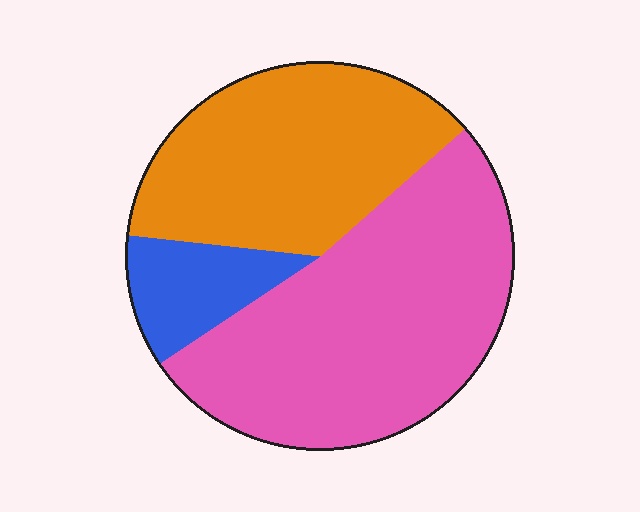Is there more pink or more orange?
Pink.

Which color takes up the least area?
Blue, at roughly 10%.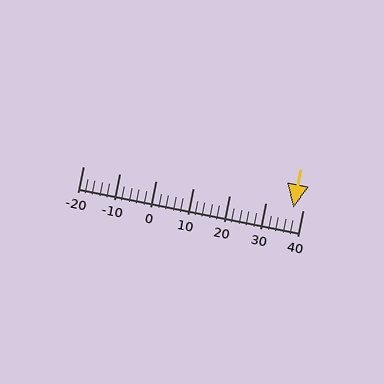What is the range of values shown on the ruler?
The ruler shows values from -20 to 40.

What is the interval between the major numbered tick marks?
The major tick marks are spaced 10 units apart.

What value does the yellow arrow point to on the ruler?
The yellow arrow points to approximately 38.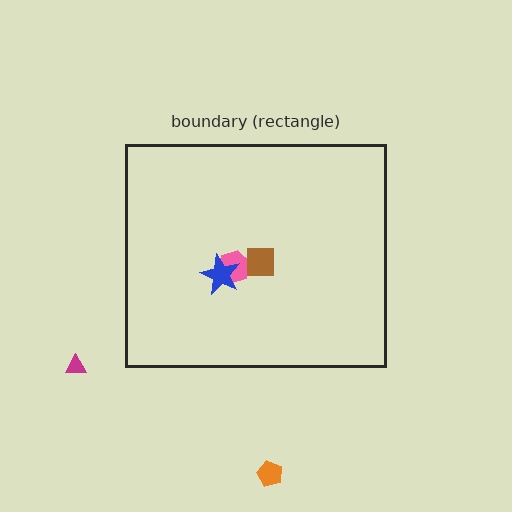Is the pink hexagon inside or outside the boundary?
Inside.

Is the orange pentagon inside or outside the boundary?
Outside.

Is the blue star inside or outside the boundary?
Inside.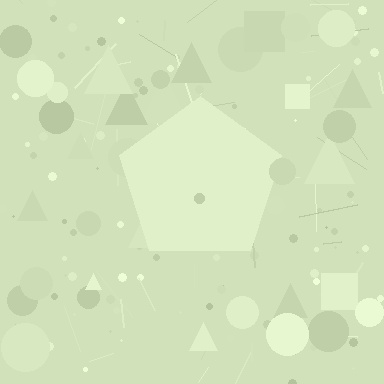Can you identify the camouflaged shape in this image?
The camouflaged shape is a pentagon.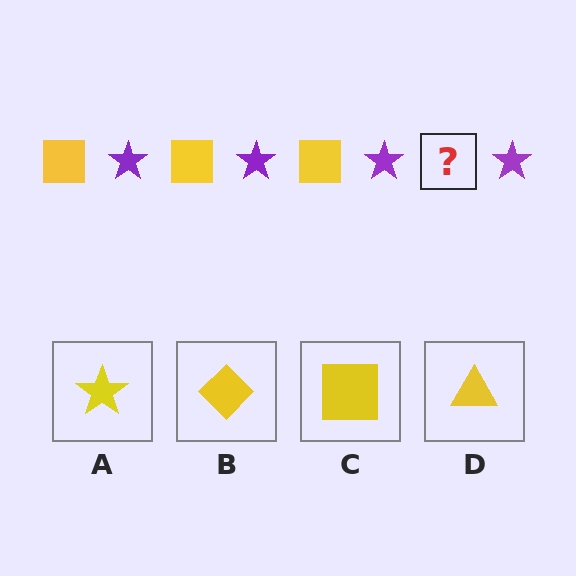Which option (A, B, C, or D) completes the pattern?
C.